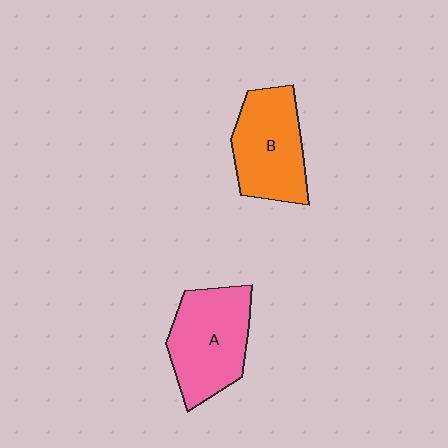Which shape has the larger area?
Shape A (pink).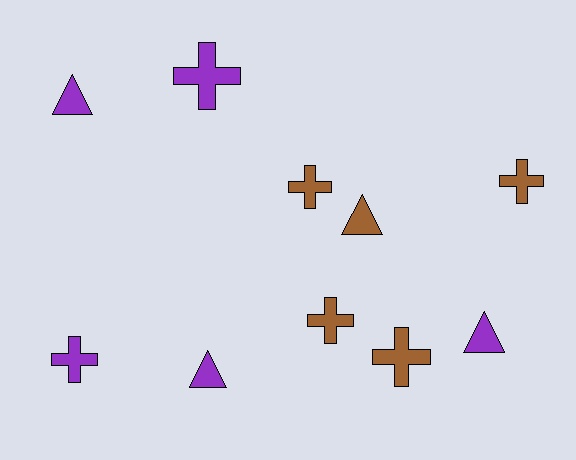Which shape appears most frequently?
Cross, with 6 objects.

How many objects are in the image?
There are 10 objects.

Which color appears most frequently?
Purple, with 5 objects.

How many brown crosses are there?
There are 4 brown crosses.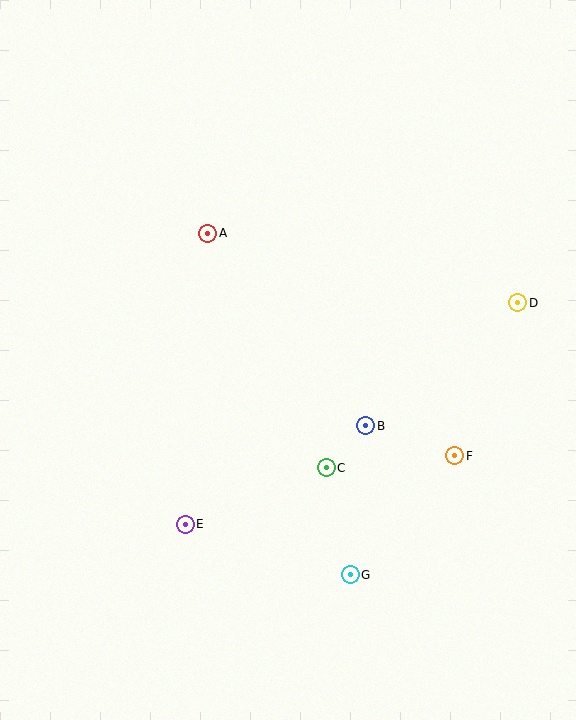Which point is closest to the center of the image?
Point B at (366, 426) is closest to the center.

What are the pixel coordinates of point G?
Point G is at (350, 575).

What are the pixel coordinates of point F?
Point F is at (455, 456).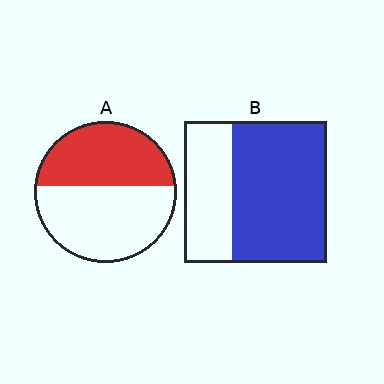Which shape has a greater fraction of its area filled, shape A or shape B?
Shape B.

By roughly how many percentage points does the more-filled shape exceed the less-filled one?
By roughly 20 percentage points (B over A).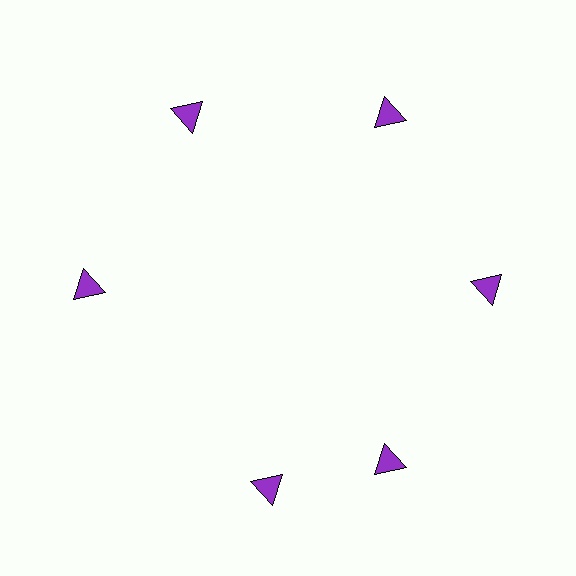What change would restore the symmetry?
The symmetry would be restored by rotating it back into even spacing with its neighbors so that all 6 triangles sit at equal angles and equal distance from the center.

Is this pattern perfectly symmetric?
No. The 6 purple triangles are arranged in a ring, but one element near the 7 o'clock position is rotated out of alignment along the ring, breaking the 6-fold rotational symmetry.